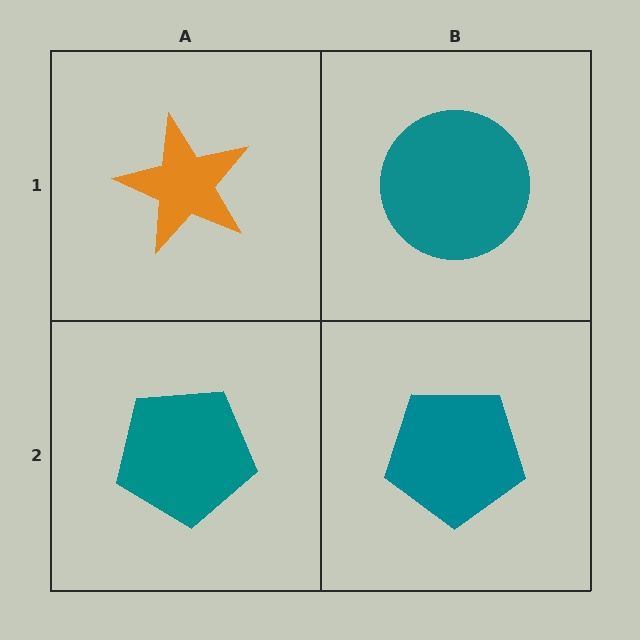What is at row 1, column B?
A teal circle.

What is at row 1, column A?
An orange star.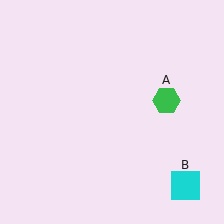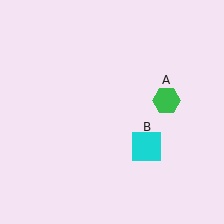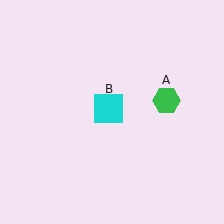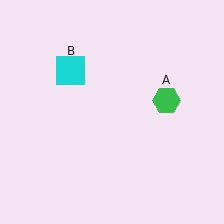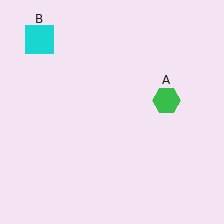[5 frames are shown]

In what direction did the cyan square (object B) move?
The cyan square (object B) moved up and to the left.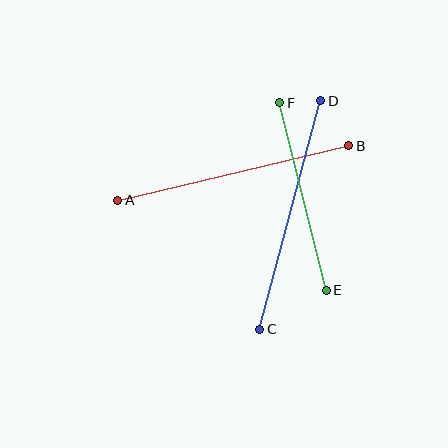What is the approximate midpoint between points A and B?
The midpoint is at approximately (233, 173) pixels.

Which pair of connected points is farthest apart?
Points A and B are farthest apart.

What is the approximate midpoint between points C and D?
The midpoint is at approximately (290, 215) pixels.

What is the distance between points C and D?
The distance is approximately 237 pixels.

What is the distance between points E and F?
The distance is approximately 193 pixels.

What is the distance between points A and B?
The distance is approximately 237 pixels.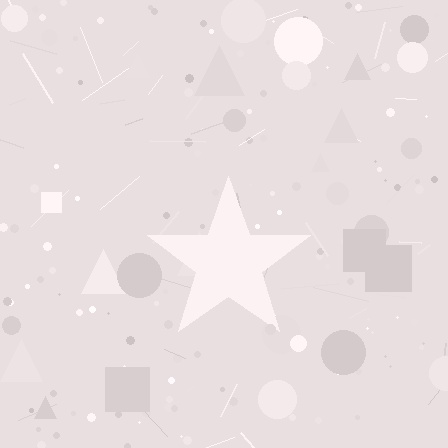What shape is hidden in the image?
A star is hidden in the image.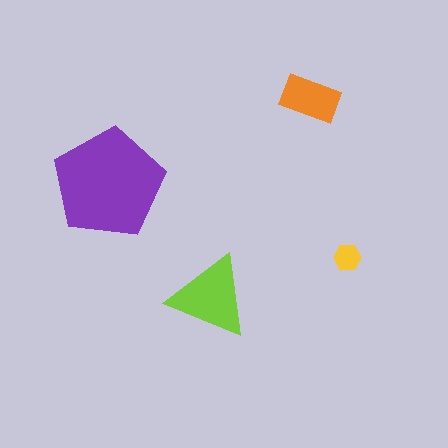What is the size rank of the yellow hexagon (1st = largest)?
4th.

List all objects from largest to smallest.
The purple pentagon, the lime triangle, the orange rectangle, the yellow hexagon.